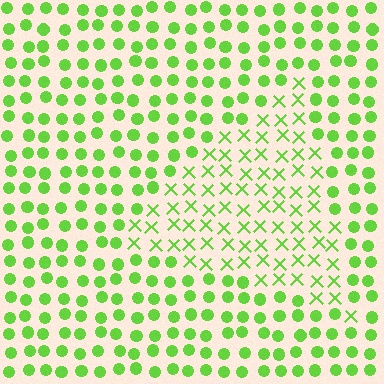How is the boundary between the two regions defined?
The boundary is defined by a change in element shape: X marks inside vs. circles outside. All elements share the same color and spacing.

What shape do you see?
I see a triangle.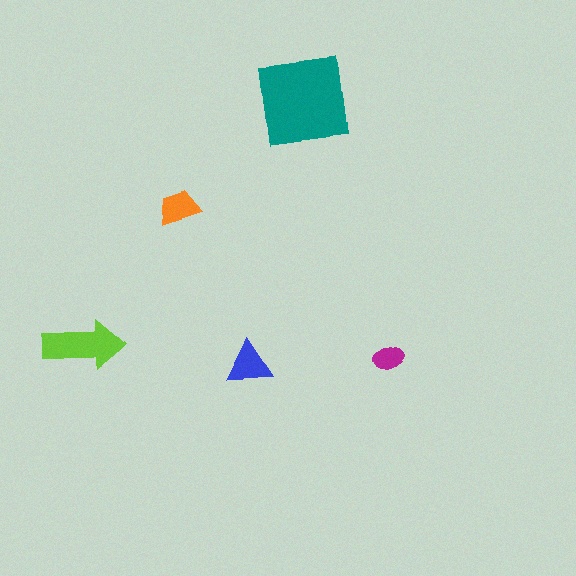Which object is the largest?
The teal square.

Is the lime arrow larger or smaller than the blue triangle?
Larger.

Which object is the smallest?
The magenta ellipse.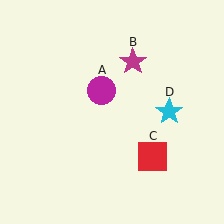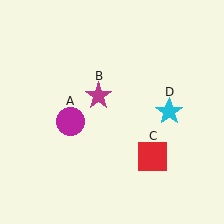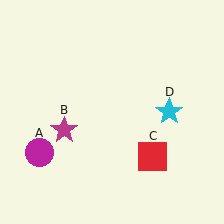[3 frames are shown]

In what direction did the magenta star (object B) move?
The magenta star (object B) moved down and to the left.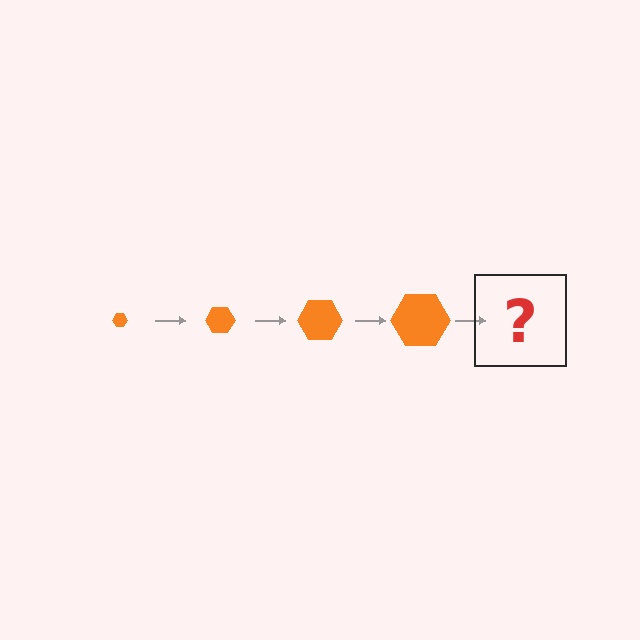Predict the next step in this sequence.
The next step is an orange hexagon, larger than the previous one.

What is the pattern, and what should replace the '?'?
The pattern is that the hexagon gets progressively larger each step. The '?' should be an orange hexagon, larger than the previous one.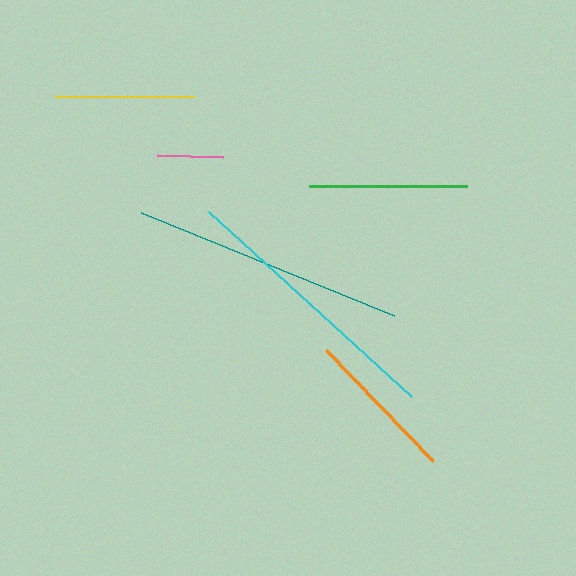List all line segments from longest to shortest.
From longest to shortest: cyan, teal, green, orange, yellow, pink.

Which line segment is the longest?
The cyan line is the longest at approximately 274 pixels.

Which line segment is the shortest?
The pink line is the shortest at approximately 66 pixels.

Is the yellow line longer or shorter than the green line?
The green line is longer than the yellow line.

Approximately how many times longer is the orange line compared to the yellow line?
The orange line is approximately 1.1 times the length of the yellow line.